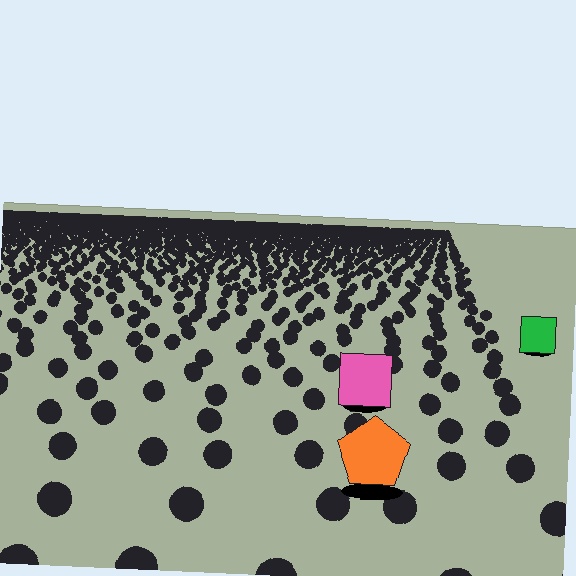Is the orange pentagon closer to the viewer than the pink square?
Yes. The orange pentagon is closer — you can tell from the texture gradient: the ground texture is coarser near it.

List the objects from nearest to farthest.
From nearest to farthest: the orange pentagon, the pink square, the green square.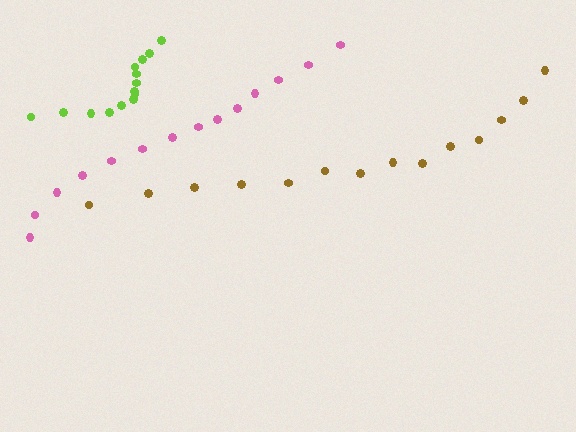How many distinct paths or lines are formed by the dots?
There are 3 distinct paths.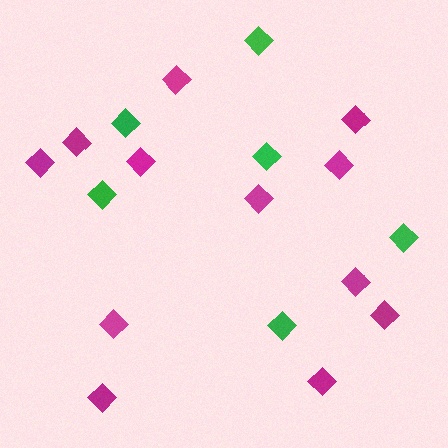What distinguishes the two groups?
There are 2 groups: one group of green diamonds (6) and one group of magenta diamonds (12).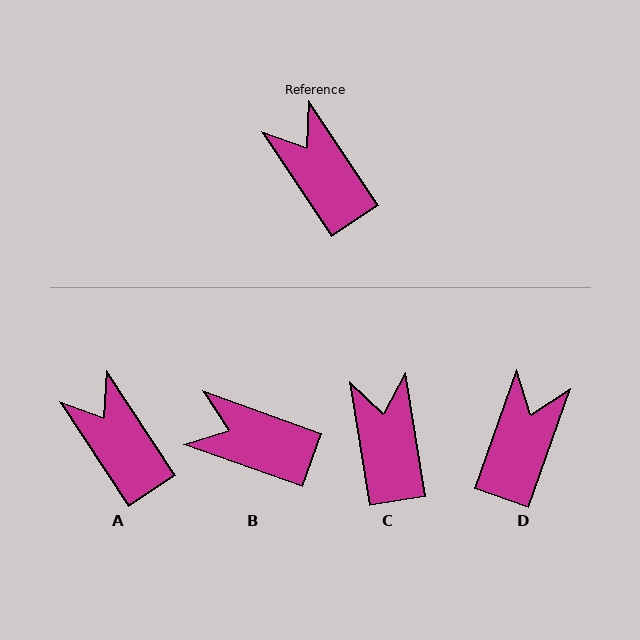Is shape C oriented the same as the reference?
No, it is off by about 24 degrees.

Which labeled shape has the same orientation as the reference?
A.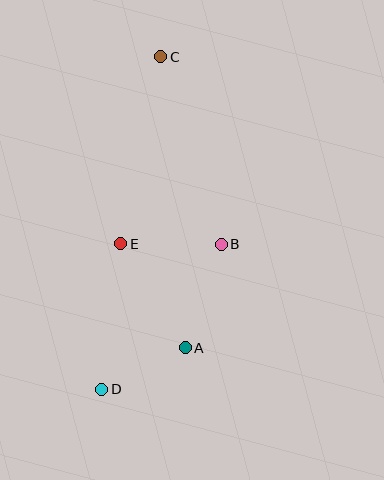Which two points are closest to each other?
Points A and D are closest to each other.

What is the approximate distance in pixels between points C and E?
The distance between C and E is approximately 191 pixels.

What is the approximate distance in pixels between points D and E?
The distance between D and E is approximately 147 pixels.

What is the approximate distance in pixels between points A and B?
The distance between A and B is approximately 109 pixels.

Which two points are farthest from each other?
Points C and D are farthest from each other.